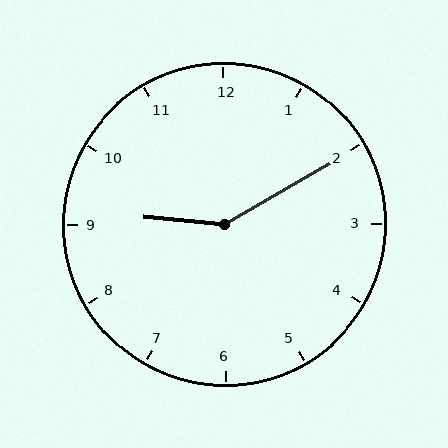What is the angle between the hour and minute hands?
Approximately 145 degrees.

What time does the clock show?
9:10.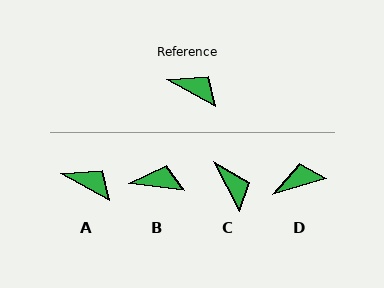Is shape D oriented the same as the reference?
No, it is off by about 45 degrees.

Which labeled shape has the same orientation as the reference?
A.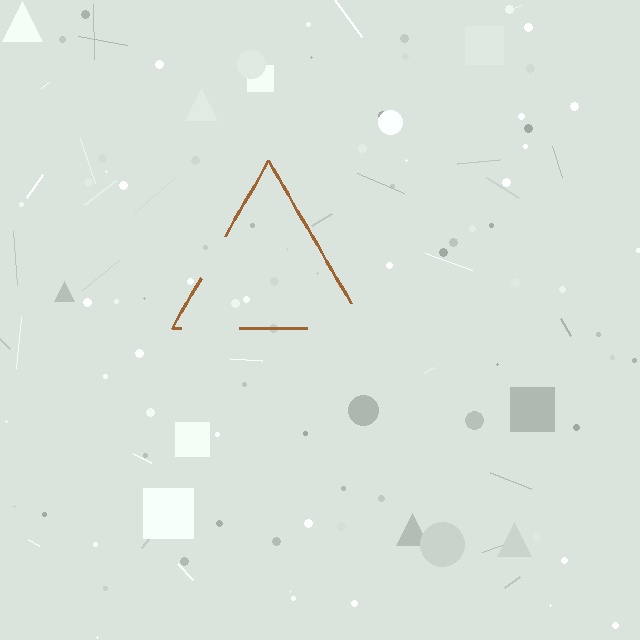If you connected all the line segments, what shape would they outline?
They would outline a triangle.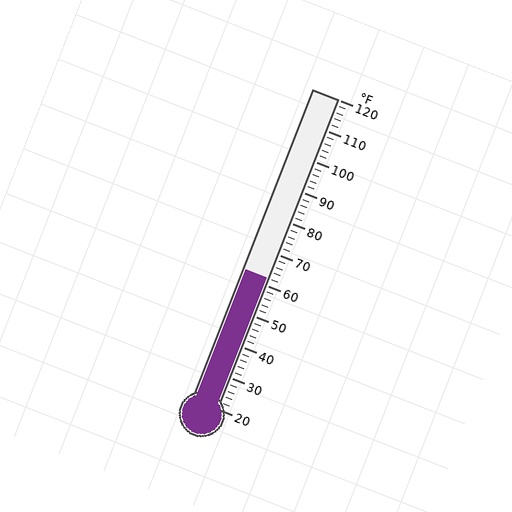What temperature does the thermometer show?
The thermometer shows approximately 62°F.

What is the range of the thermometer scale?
The thermometer scale ranges from 20°F to 120°F.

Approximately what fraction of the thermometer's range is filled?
The thermometer is filled to approximately 40% of its range.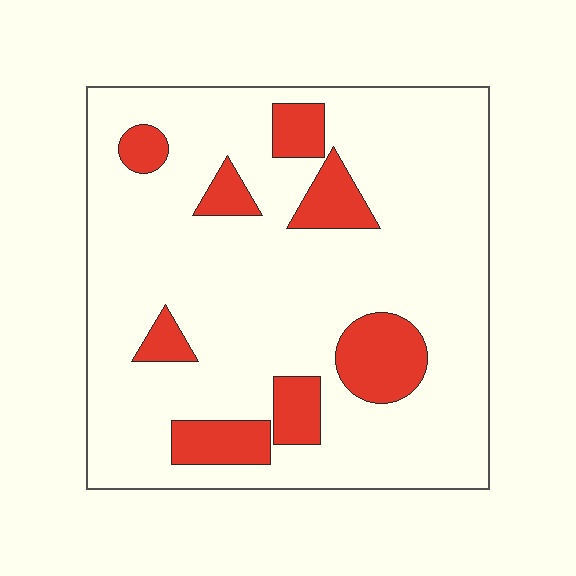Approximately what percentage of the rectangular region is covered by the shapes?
Approximately 15%.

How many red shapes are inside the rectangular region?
8.